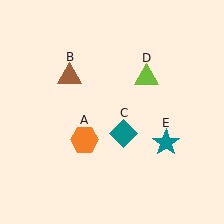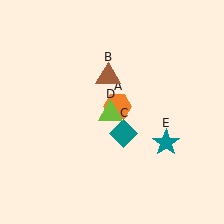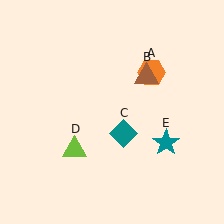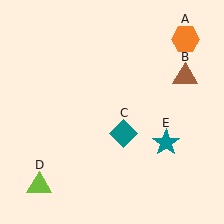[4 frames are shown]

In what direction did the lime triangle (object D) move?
The lime triangle (object D) moved down and to the left.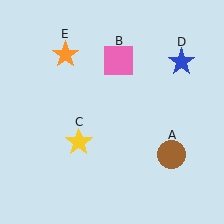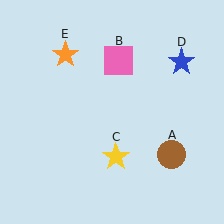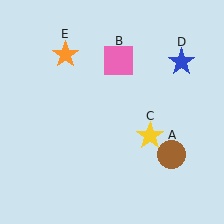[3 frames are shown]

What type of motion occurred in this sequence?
The yellow star (object C) rotated counterclockwise around the center of the scene.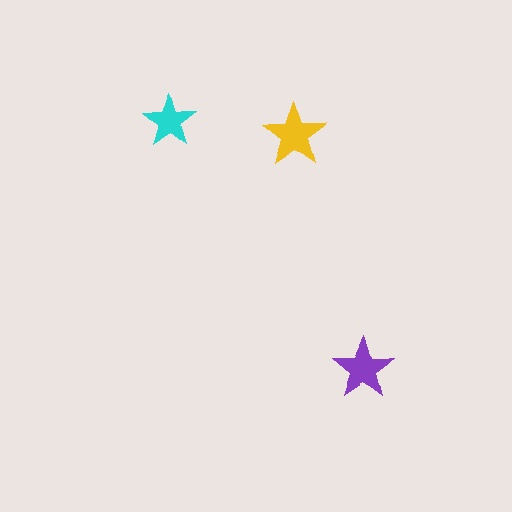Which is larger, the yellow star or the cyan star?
The yellow one.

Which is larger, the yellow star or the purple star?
The yellow one.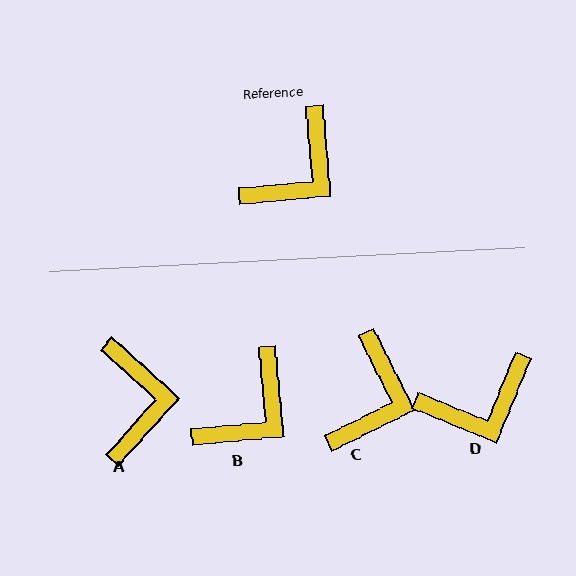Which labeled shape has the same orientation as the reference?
B.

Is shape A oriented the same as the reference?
No, it is off by about 43 degrees.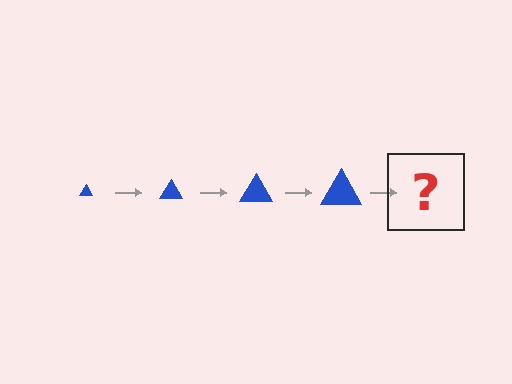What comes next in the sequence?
The next element should be a blue triangle, larger than the previous one.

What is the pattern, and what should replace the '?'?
The pattern is that the triangle gets progressively larger each step. The '?' should be a blue triangle, larger than the previous one.